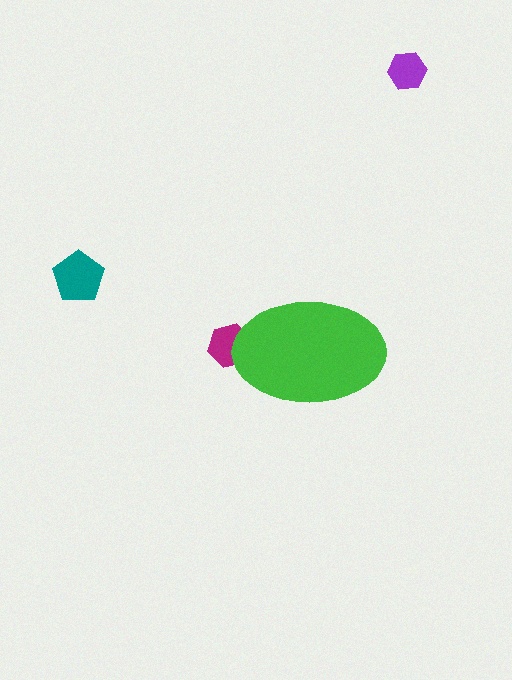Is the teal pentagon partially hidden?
No, the teal pentagon is fully visible.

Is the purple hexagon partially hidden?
No, the purple hexagon is fully visible.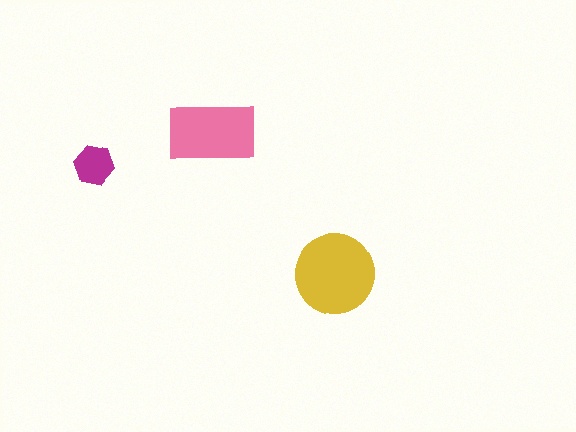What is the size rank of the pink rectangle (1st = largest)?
2nd.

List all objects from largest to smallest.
The yellow circle, the pink rectangle, the magenta hexagon.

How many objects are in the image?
There are 3 objects in the image.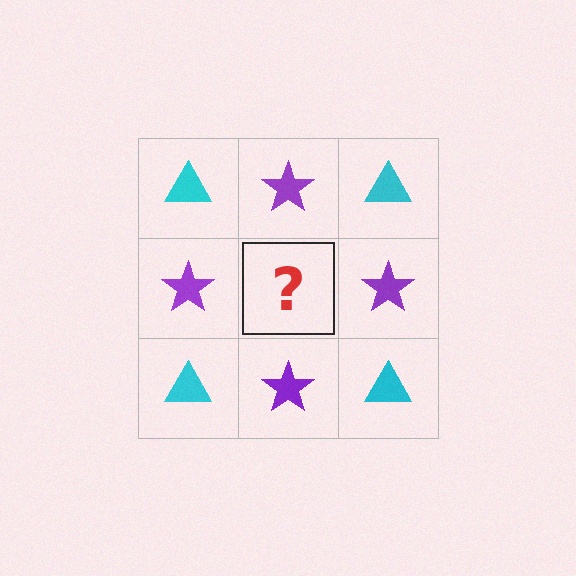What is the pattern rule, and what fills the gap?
The rule is that it alternates cyan triangle and purple star in a checkerboard pattern. The gap should be filled with a cyan triangle.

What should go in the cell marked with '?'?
The missing cell should contain a cyan triangle.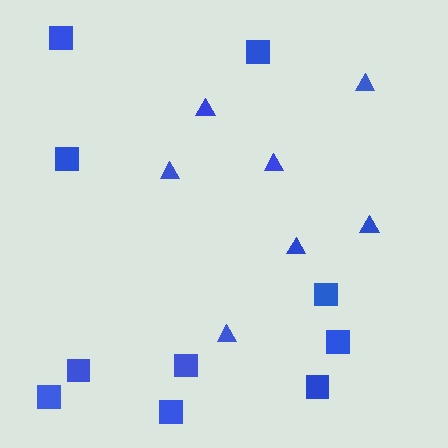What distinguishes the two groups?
There are 2 groups: one group of squares (10) and one group of triangles (7).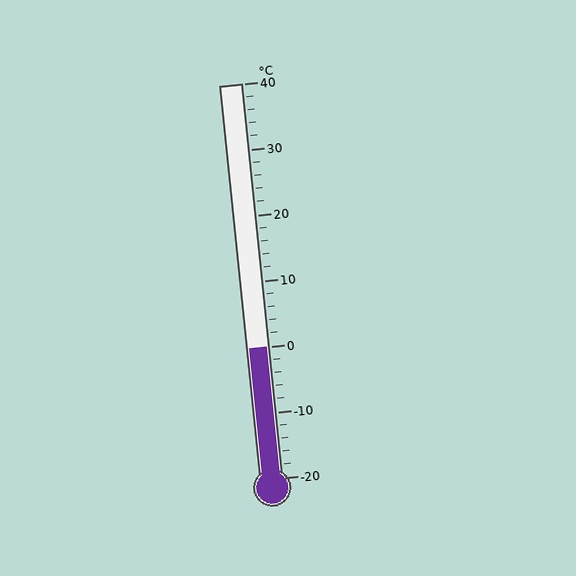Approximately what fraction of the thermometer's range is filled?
The thermometer is filled to approximately 35% of its range.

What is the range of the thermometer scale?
The thermometer scale ranges from -20°C to 40°C.